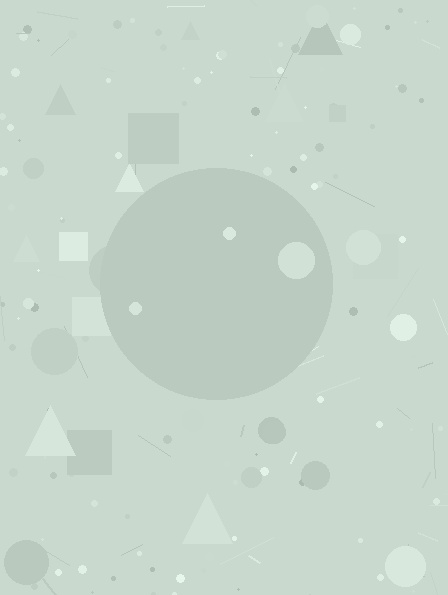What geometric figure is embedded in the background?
A circle is embedded in the background.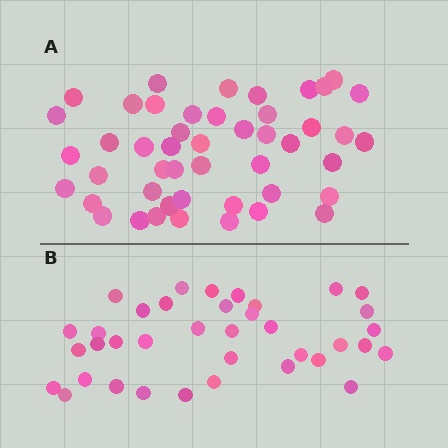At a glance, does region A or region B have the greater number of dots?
Region A (the top region) has more dots.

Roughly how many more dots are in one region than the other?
Region A has roughly 10 or so more dots than region B.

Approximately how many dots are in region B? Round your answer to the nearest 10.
About 40 dots. (The exact count is 37, which rounds to 40.)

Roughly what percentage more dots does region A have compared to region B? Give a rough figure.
About 25% more.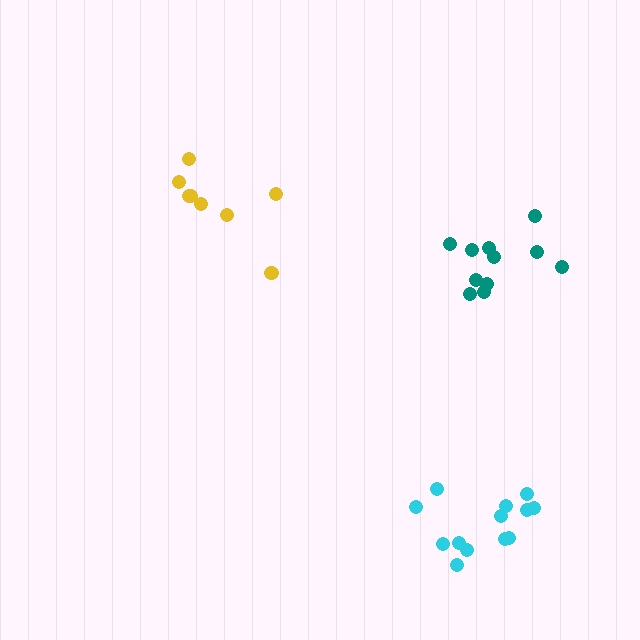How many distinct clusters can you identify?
There are 3 distinct clusters.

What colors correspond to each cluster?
The clusters are colored: teal, cyan, yellow.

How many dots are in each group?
Group 1: 11 dots, Group 2: 13 dots, Group 3: 8 dots (32 total).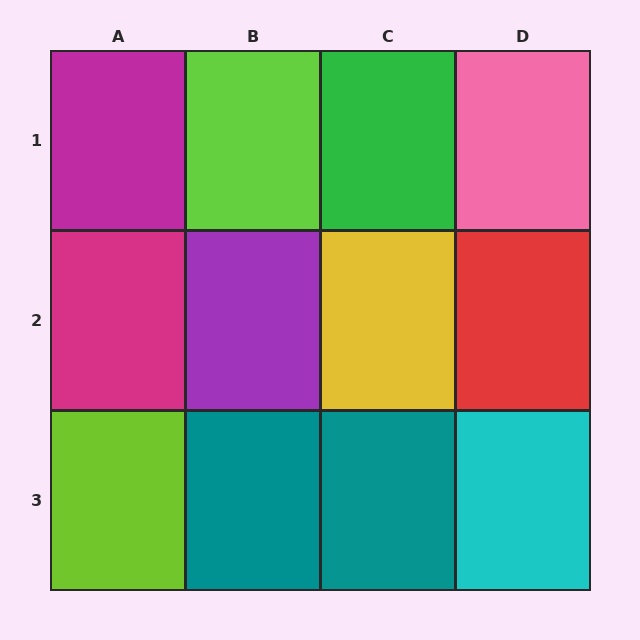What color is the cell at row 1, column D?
Pink.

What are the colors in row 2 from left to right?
Magenta, purple, yellow, red.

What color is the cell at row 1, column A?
Magenta.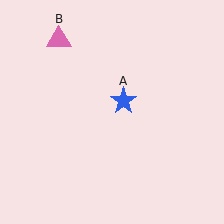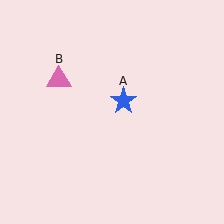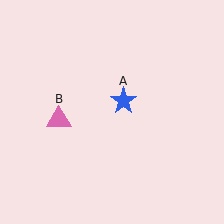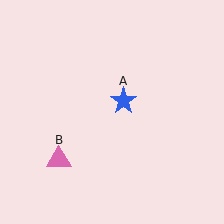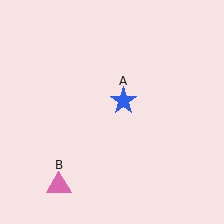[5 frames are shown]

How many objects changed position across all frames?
1 object changed position: pink triangle (object B).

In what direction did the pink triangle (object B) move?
The pink triangle (object B) moved down.